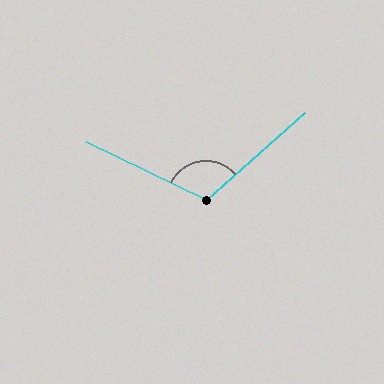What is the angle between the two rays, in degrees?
Approximately 113 degrees.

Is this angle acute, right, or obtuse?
It is obtuse.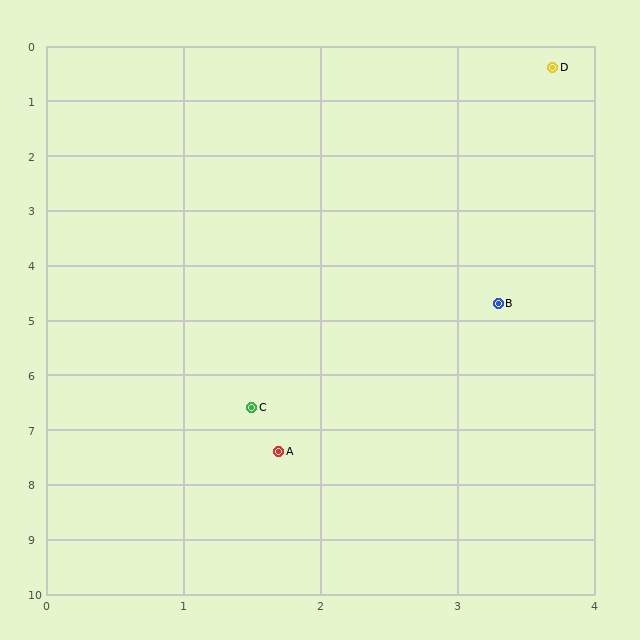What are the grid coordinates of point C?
Point C is at approximately (1.5, 6.6).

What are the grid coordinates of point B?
Point B is at approximately (3.3, 4.7).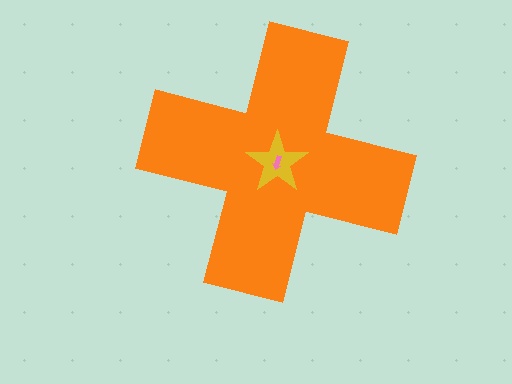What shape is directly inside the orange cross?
The yellow star.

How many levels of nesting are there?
3.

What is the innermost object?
The pink arrow.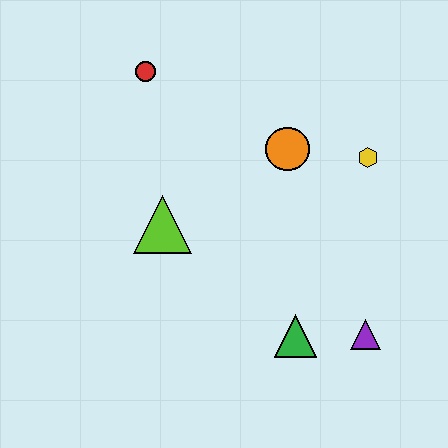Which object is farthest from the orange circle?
The purple triangle is farthest from the orange circle.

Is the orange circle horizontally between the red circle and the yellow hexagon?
Yes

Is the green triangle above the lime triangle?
No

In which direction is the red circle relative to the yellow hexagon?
The red circle is to the left of the yellow hexagon.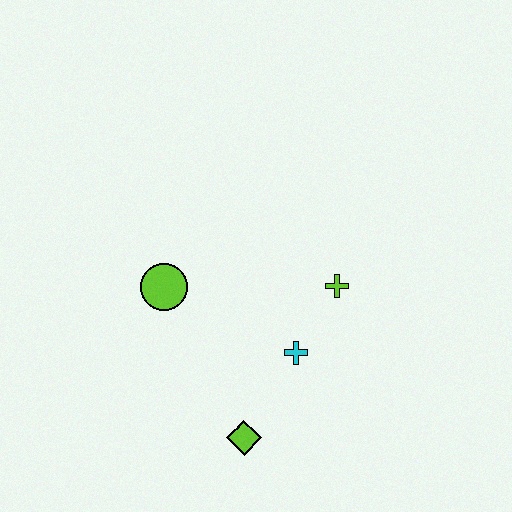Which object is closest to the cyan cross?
The lime cross is closest to the cyan cross.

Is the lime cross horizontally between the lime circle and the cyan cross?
No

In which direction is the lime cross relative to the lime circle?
The lime cross is to the right of the lime circle.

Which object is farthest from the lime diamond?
The lime cross is farthest from the lime diamond.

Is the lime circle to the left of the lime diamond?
Yes